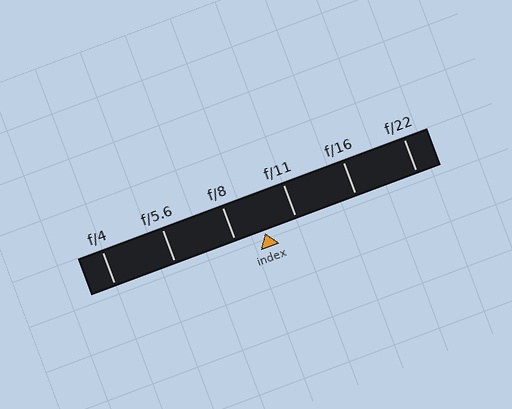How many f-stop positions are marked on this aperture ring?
There are 6 f-stop positions marked.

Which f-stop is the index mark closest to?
The index mark is closest to f/8.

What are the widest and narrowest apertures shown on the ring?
The widest aperture shown is f/4 and the narrowest is f/22.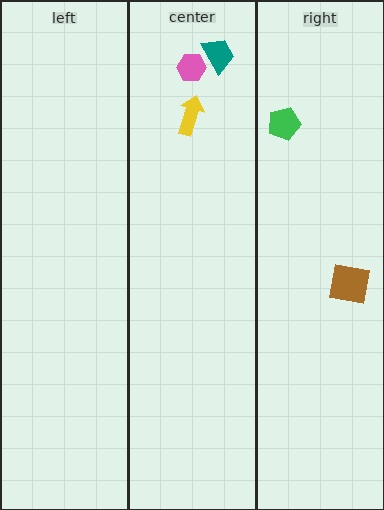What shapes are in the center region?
The yellow arrow, the pink hexagon, the teal trapezoid.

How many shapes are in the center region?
3.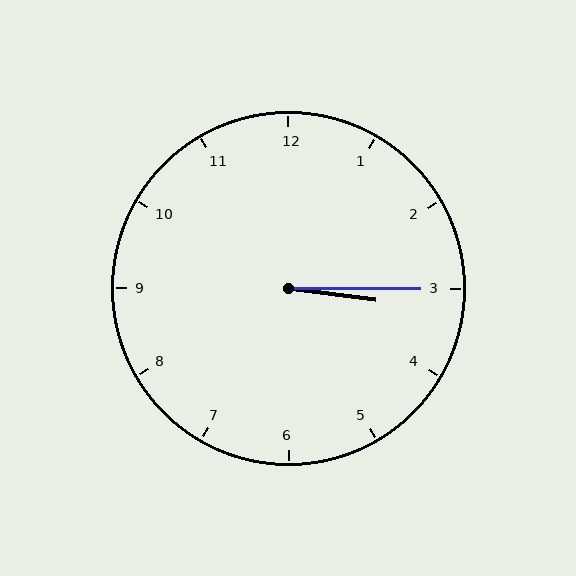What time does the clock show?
3:15.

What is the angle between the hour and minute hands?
Approximately 8 degrees.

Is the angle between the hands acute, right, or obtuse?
It is acute.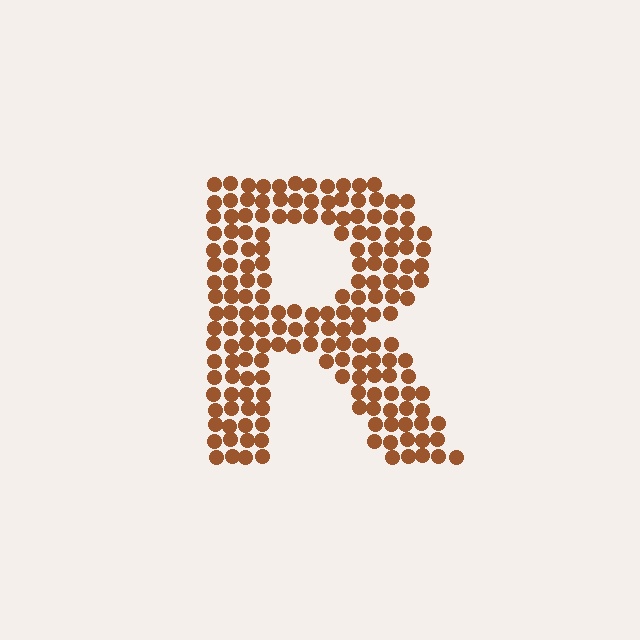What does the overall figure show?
The overall figure shows the letter R.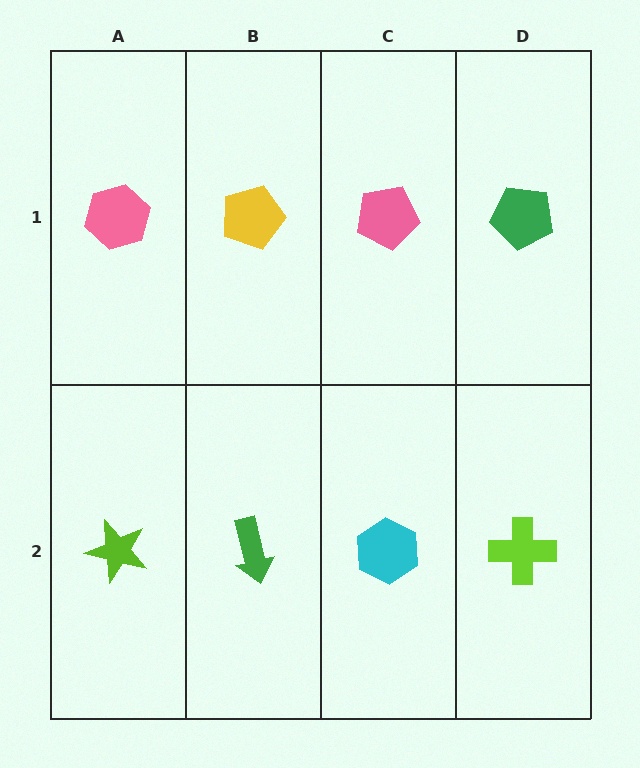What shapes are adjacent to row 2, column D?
A green pentagon (row 1, column D), a cyan hexagon (row 2, column C).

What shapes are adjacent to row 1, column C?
A cyan hexagon (row 2, column C), a yellow pentagon (row 1, column B), a green pentagon (row 1, column D).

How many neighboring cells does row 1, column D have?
2.